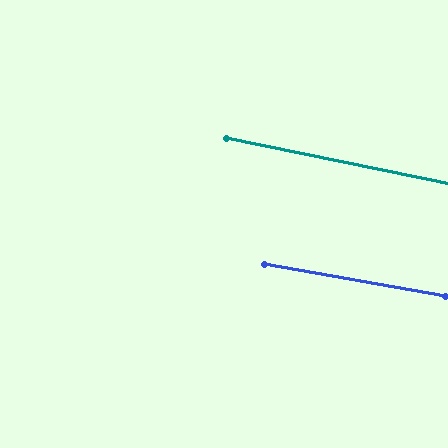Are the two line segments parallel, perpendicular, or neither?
Parallel — their directions differ by only 1.5°.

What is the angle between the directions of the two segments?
Approximately 1 degree.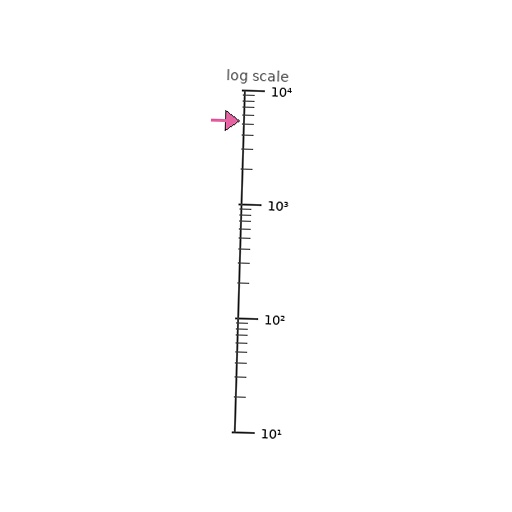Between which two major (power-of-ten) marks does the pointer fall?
The pointer is between 1000 and 10000.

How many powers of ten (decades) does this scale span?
The scale spans 3 decades, from 10 to 10000.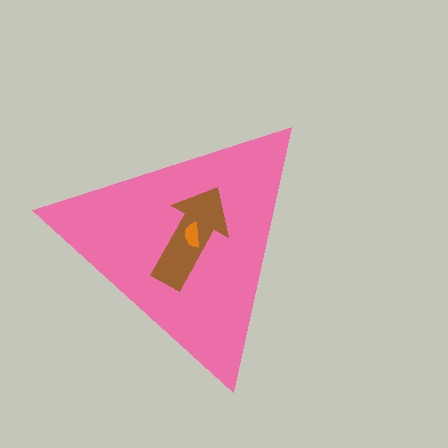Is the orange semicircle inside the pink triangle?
Yes.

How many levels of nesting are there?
3.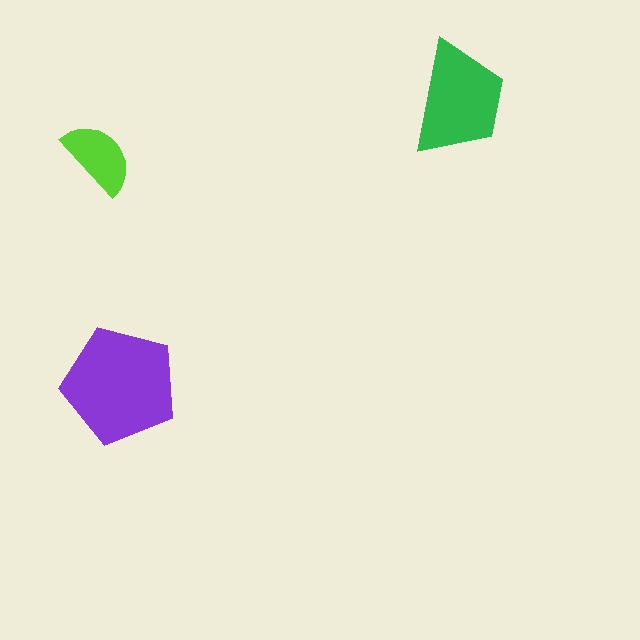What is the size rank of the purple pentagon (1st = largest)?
1st.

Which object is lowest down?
The purple pentagon is bottommost.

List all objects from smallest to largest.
The lime semicircle, the green trapezoid, the purple pentagon.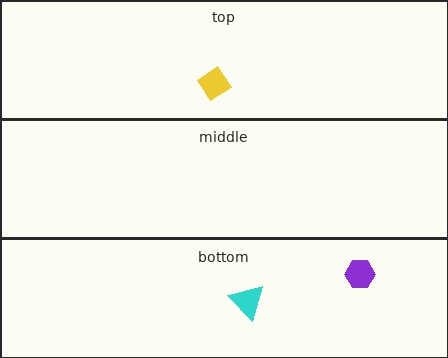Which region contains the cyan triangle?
The bottom region.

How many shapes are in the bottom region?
2.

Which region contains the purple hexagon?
The bottom region.